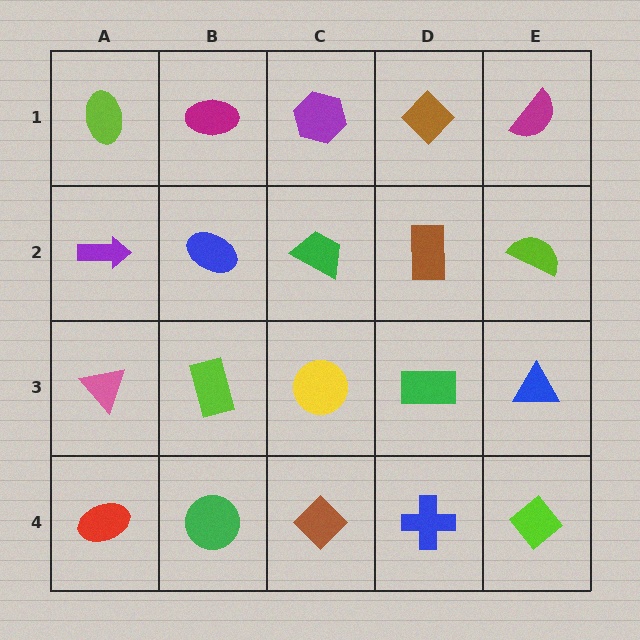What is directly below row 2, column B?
A lime rectangle.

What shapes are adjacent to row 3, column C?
A green trapezoid (row 2, column C), a brown diamond (row 4, column C), a lime rectangle (row 3, column B), a green rectangle (row 3, column D).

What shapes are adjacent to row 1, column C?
A green trapezoid (row 2, column C), a magenta ellipse (row 1, column B), a brown diamond (row 1, column D).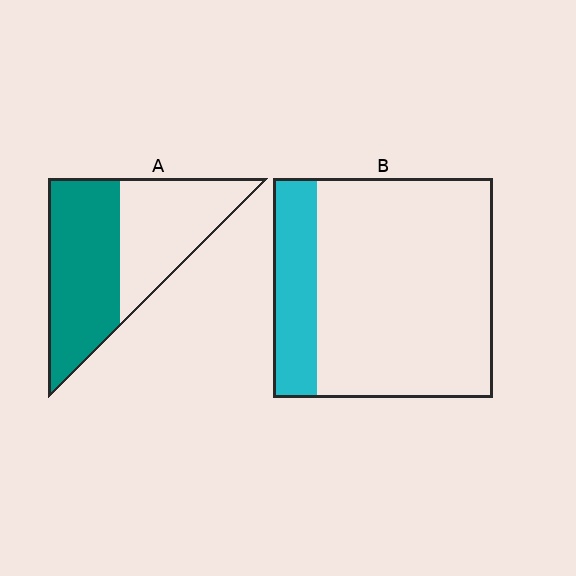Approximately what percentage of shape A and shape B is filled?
A is approximately 55% and B is approximately 20%.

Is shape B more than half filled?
No.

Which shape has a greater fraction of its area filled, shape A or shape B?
Shape A.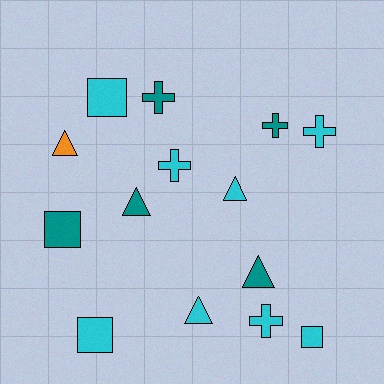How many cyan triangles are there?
There are 2 cyan triangles.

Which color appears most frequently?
Cyan, with 8 objects.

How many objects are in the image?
There are 14 objects.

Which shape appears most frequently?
Cross, with 5 objects.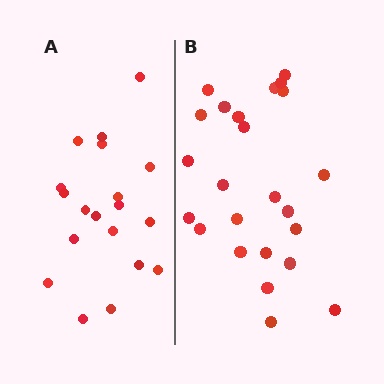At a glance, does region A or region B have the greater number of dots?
Region B (the right region) has more dots.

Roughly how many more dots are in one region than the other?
Region B has about 5 more dots than region A.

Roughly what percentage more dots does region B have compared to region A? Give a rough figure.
About 25% more.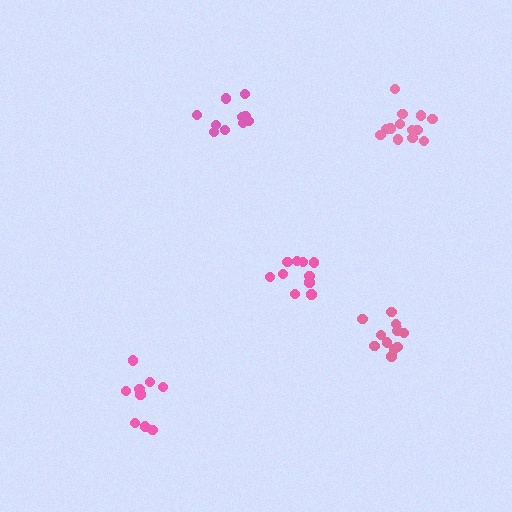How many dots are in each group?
Group 1: 13 dots, Group 2: 10 dots, Group 3: 10 dots, Group 4: 9 dots, Group 5: 12 dots (54 total).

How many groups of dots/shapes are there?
There are 5 groups.